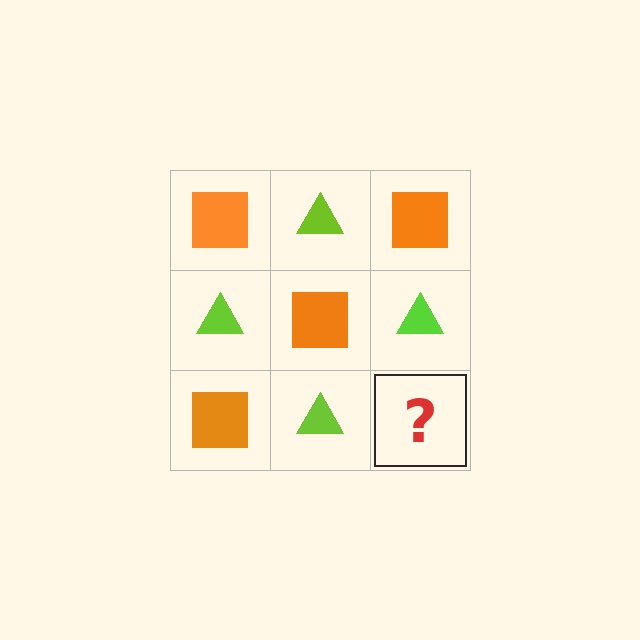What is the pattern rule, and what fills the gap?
The rule is that it alternates orange square and lime triangle in a checkerboard pattern. The gap should be filled with an orange square.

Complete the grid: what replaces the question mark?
The question mark should be replaced with an orange square.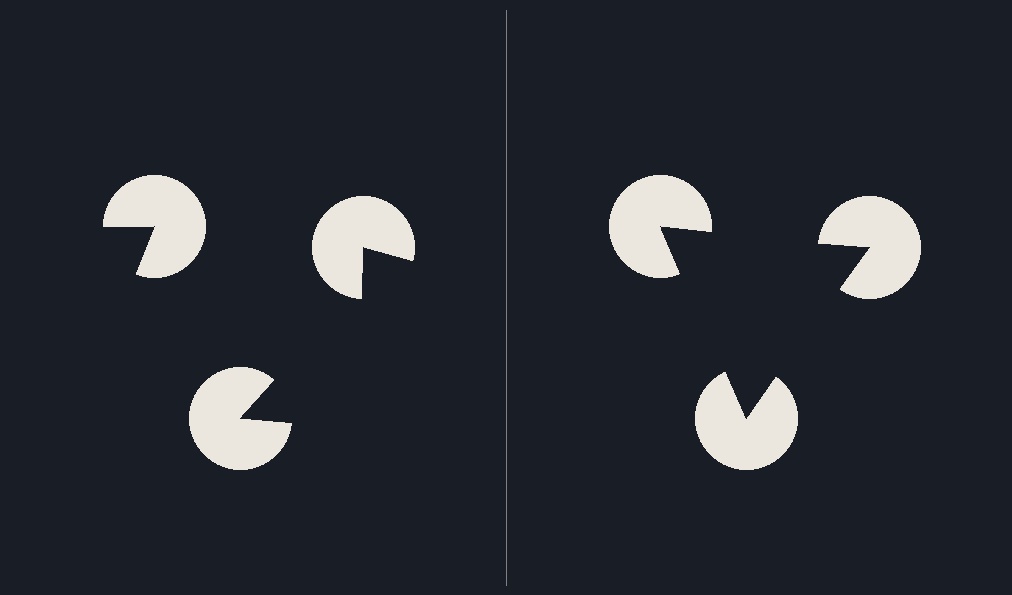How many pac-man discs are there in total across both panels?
6 — 3 on each side.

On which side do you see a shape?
An illusory triangle appears on the right side. On the left side the wedge cuts are rotated, so no coherent shape forms.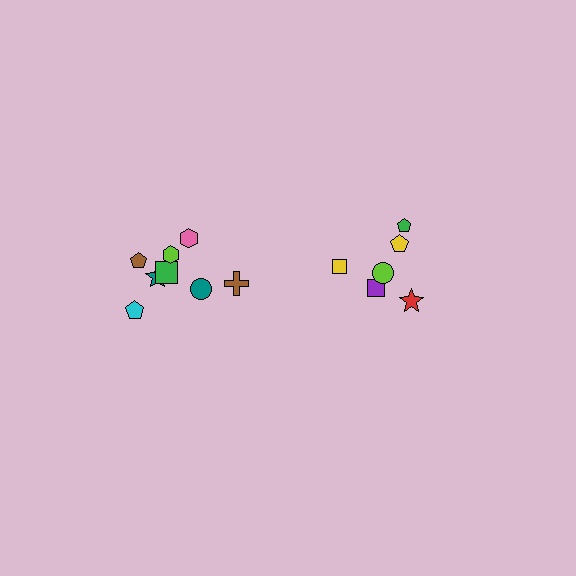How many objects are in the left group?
There are 8 objects.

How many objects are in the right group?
There are 6 objects.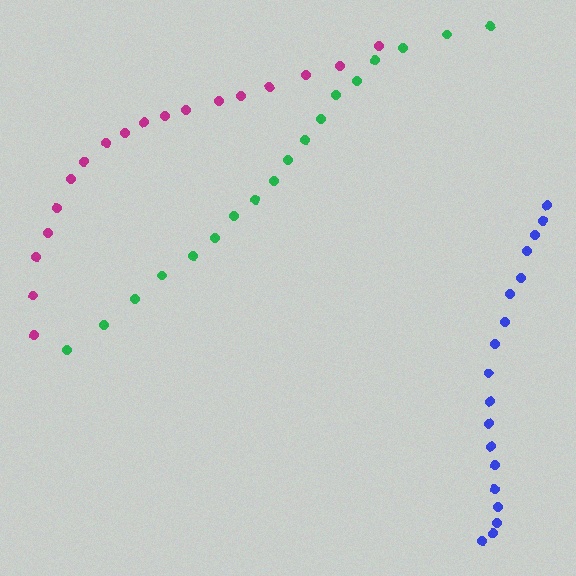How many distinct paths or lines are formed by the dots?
There are 3 distinct paths.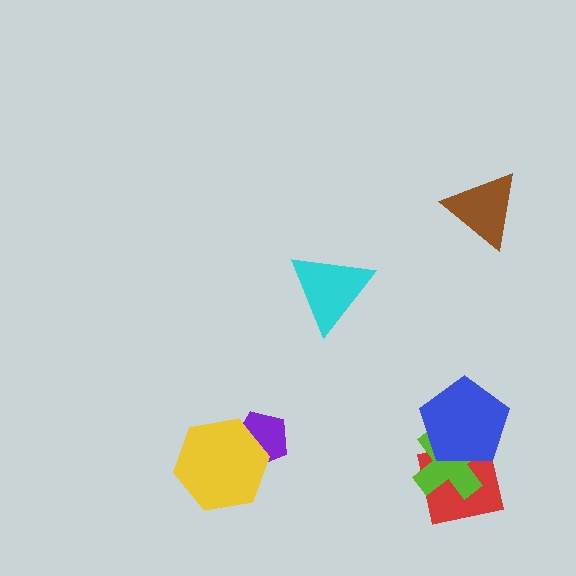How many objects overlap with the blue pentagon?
2 objects overlap with the blue pentagon.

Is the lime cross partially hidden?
Yes, it is partially covered by another shape.